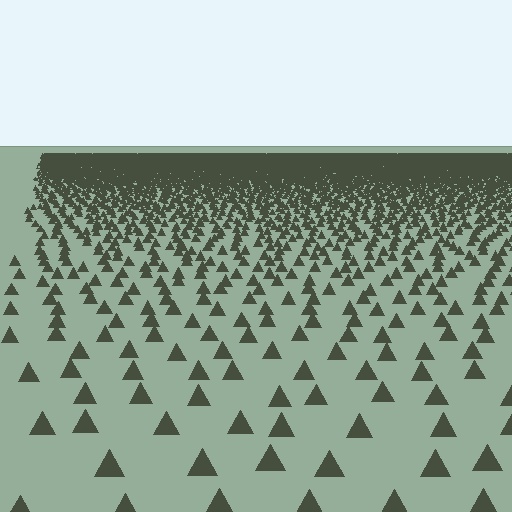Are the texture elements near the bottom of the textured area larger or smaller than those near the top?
Larger. Near the bottom, elements are closer to the viewer and appear at a bigger on-screen size.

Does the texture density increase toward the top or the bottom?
Density increases toward the top.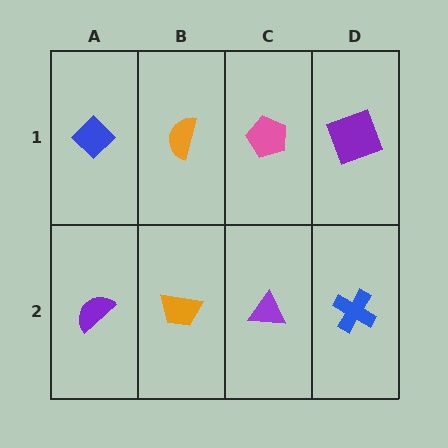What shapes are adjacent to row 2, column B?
An orange semicircle (row 1, column B), a purple semicircle (row 2, column A), a purple triangle (row 2, column C).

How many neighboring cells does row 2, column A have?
2.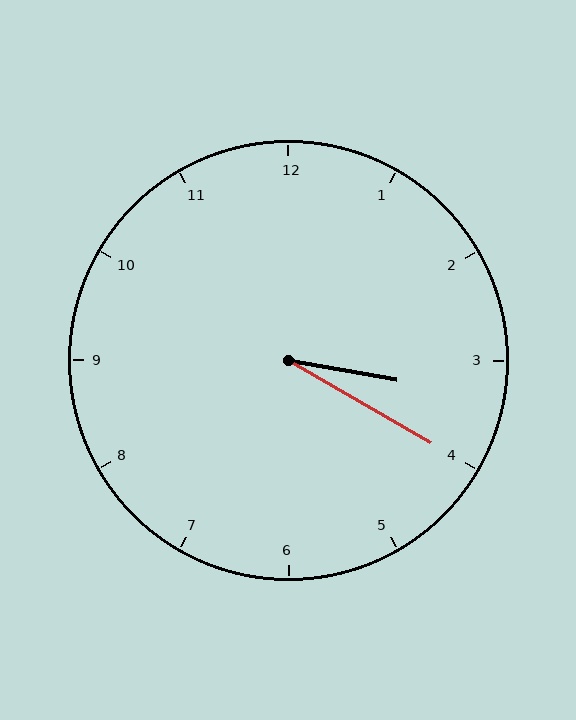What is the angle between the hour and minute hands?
Approximately 20 degrees.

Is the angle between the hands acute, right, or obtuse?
It is acute.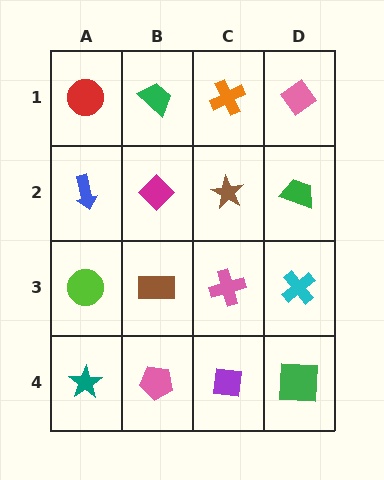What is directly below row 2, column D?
A cyan cross.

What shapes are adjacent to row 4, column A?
A lime circle (row 3, column A), a pink pentagon (row 4, column B).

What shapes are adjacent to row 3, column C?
A brown star (row 2, column C), a purple square (row 4, column C), a brown rectangle (row 3, column B), a cyan cross (row 3, column D).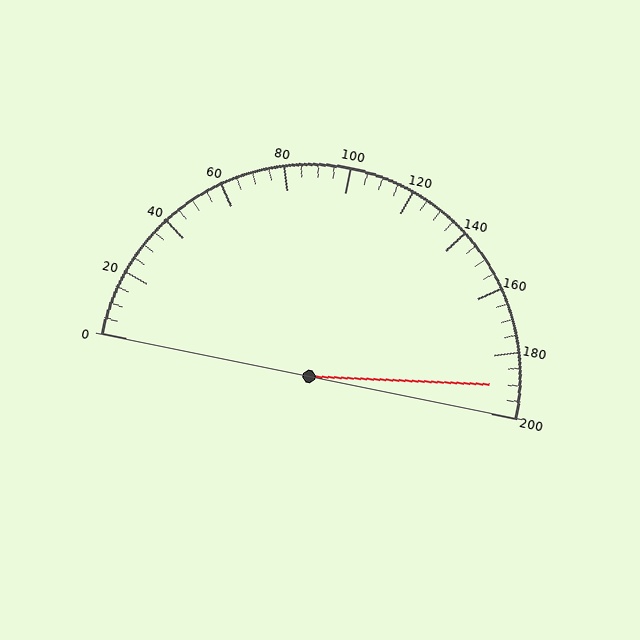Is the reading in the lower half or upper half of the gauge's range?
The reading is in the upper half of the range (0 to 200).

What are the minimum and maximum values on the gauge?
The gauge ranges from 0 to 200.